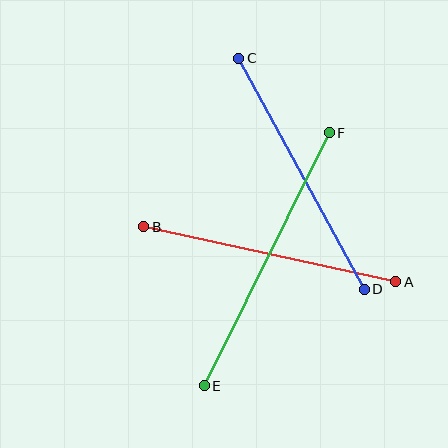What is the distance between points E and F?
The distance is approximately 282 pixels.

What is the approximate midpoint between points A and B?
The midpoint is at approximately (270, 254) pixels.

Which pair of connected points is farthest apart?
Points E and F are farthest apart.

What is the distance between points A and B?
The distance is approximately 258 pixels.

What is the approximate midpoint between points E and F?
The midpoint is at approximately (267, 259) pixels.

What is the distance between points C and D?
The distance is approximately 263 pixels.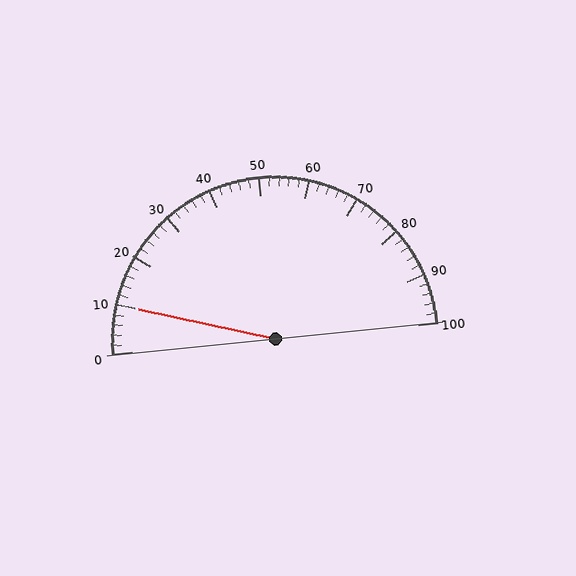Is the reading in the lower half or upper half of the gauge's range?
The reading is in the lower half of the range (0 to 100).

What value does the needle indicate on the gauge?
The needle indicates approximately 10.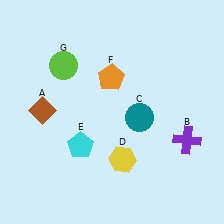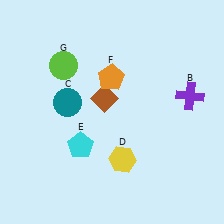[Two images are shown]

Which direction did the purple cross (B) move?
The purple cross (B) moved up.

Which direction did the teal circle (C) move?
The teal circle (C) moved left.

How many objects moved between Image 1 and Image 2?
3 objects moved between the two images.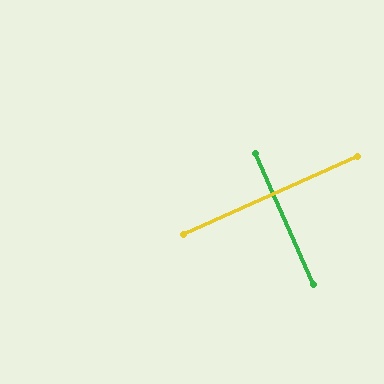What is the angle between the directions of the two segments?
Approximately 90 degrees.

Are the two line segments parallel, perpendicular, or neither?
Perpendicular — they meet at approximately 90°.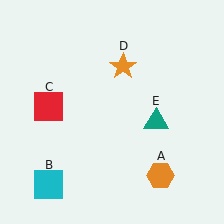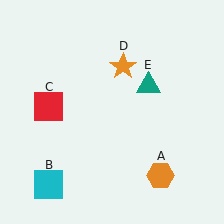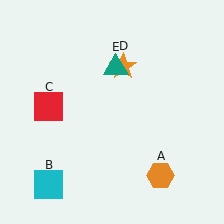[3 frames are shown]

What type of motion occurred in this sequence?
The teal triangle (object E) rotated counterclockwise around the center of the scene.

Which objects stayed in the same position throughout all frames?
Orange hexagon (object A) and cyan square (object B) and red square (object C) and orange star (object D) remained stationary.